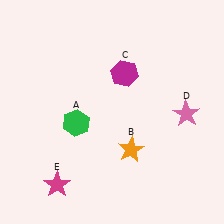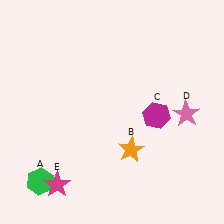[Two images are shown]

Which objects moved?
The objects that moved are: the green hexagon (A), the magenta hexagon (C).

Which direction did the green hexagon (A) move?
The green hexagon (A) moved down.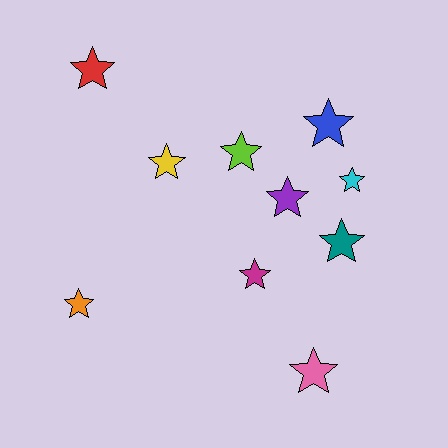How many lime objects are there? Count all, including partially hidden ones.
There is 1 lime object.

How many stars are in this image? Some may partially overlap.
There are 10 stars.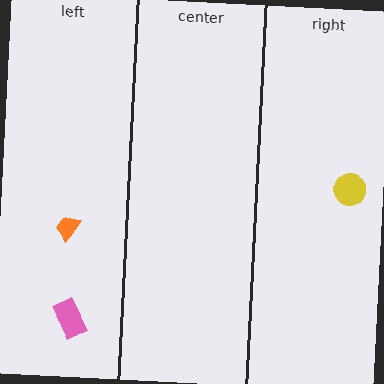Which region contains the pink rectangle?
The left region.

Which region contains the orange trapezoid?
The left region.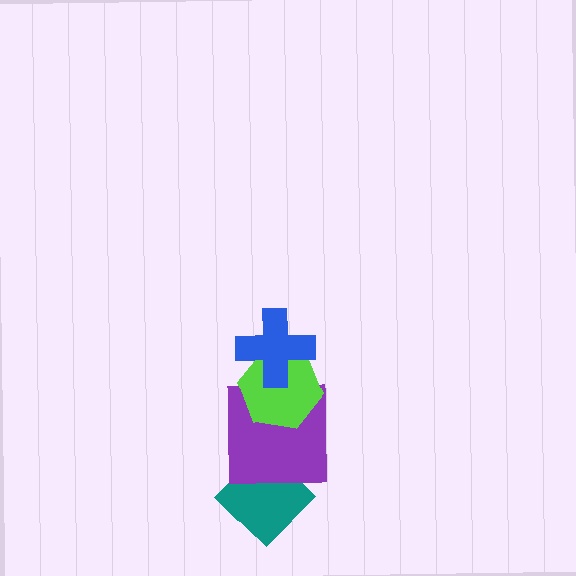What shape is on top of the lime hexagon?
The blue cross is on top of the lime hexagon.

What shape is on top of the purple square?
The lime hexagon is on top of the purple square.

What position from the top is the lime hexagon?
The lime hexagon is 2nd from the top.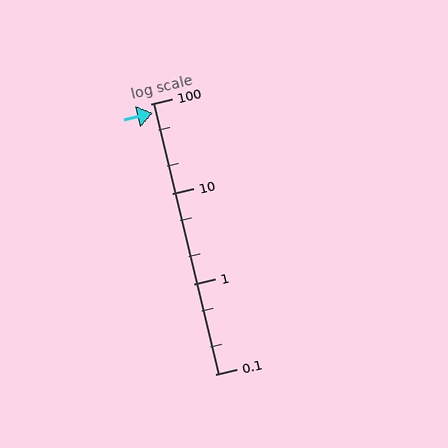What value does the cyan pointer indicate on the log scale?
The pointer indicates approximately 79.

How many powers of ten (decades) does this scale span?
The scale spans 3 decades, from 0.1 to 100.